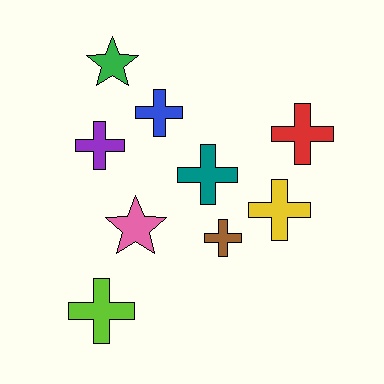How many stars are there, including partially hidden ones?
There are 2 stars.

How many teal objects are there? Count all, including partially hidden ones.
There is 1 teal object.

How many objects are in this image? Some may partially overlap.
There are 9 objects.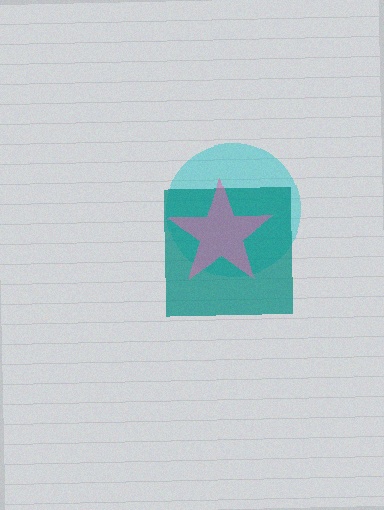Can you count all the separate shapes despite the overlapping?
Yes, there are 3 separate shapes.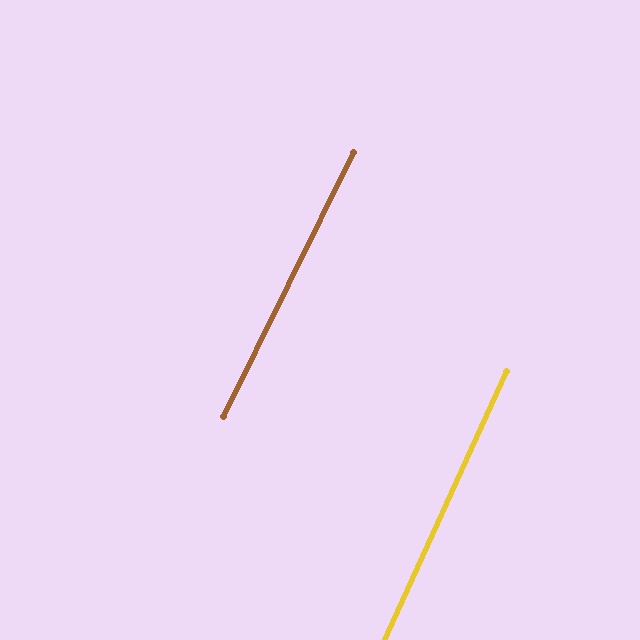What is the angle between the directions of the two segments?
Approximately 2 degrees.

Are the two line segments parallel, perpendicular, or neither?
Parallel — their directions differ by only 1.6°.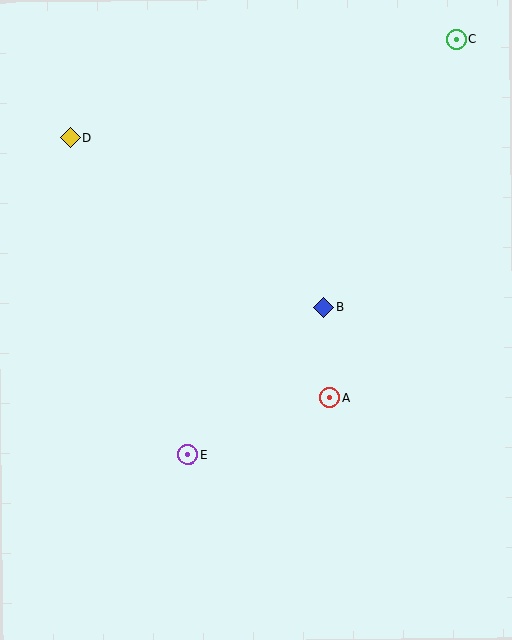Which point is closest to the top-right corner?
Point C is closest to the top-right corner.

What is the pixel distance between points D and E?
The distance between D and E is 338 pixels.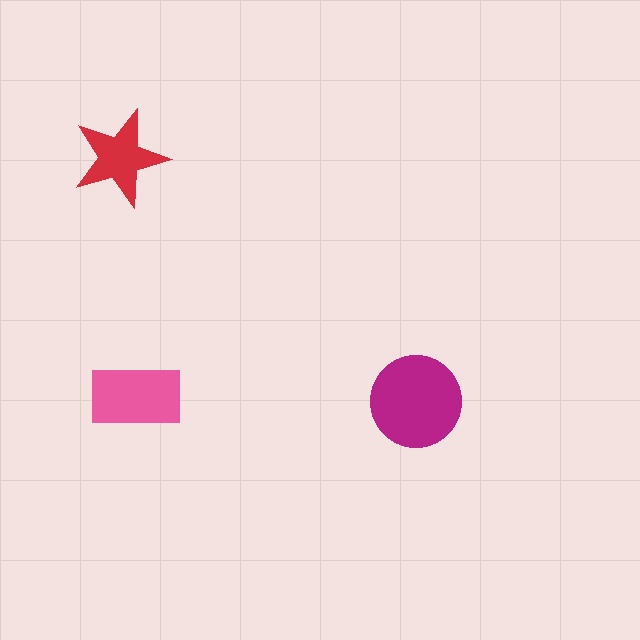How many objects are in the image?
There are 3 objects in the image.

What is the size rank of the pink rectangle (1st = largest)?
2nd.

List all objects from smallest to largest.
The red star, the pink rectangle, the magenta circle.